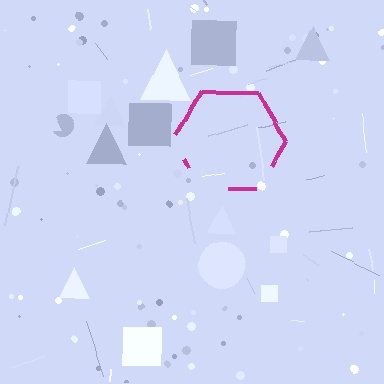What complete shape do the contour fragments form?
The contour fragments form a hexagon.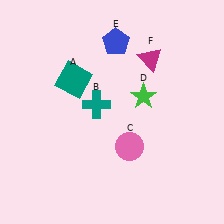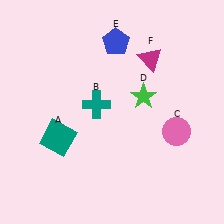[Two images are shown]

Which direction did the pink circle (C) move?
The pink circle (C) moved right.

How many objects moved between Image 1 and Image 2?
2 objects moved between the two images.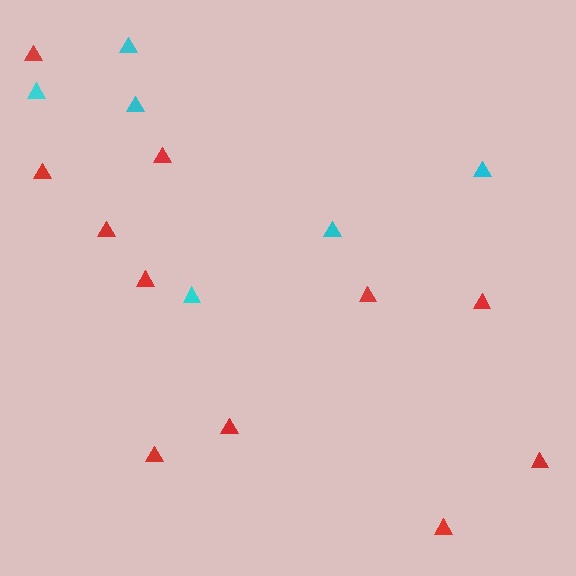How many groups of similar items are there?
There are 2 groups: one group of red triangles (11) and one group of cyan triangles (6).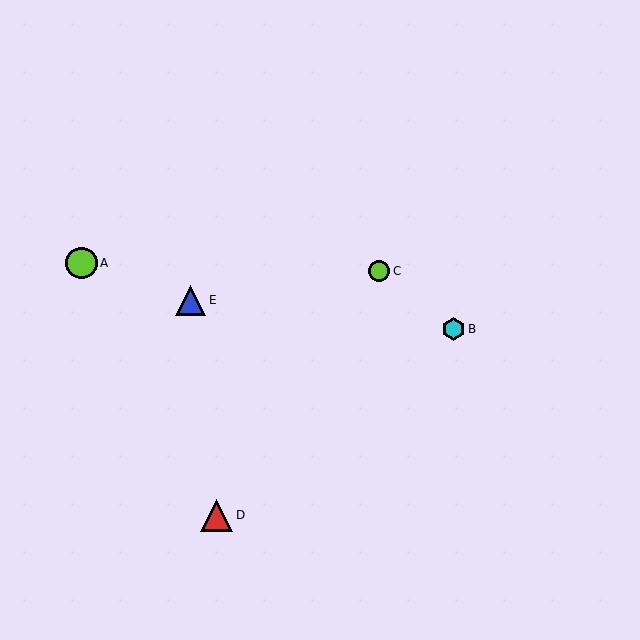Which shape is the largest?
The red triangle (labeled D) is the largest.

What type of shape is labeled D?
Shape D is a red triangle.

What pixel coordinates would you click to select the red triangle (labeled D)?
Click at (217, 515) to select the red triangle D.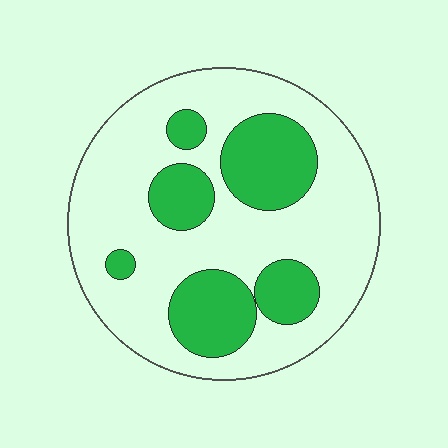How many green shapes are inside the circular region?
6.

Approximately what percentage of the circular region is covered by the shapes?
Approximately 30%.